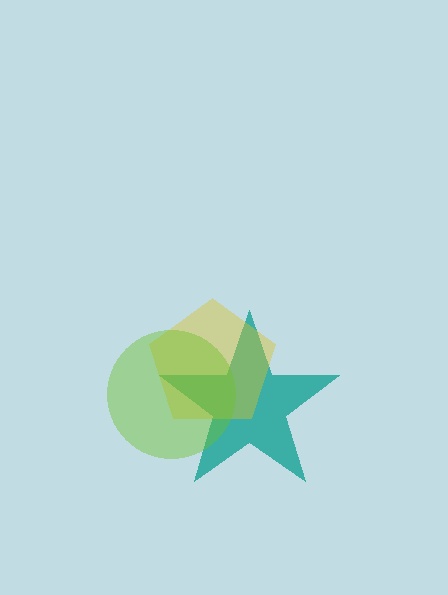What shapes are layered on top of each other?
The layered shapes are: a teal star, a yellow pentagon, a lime circle.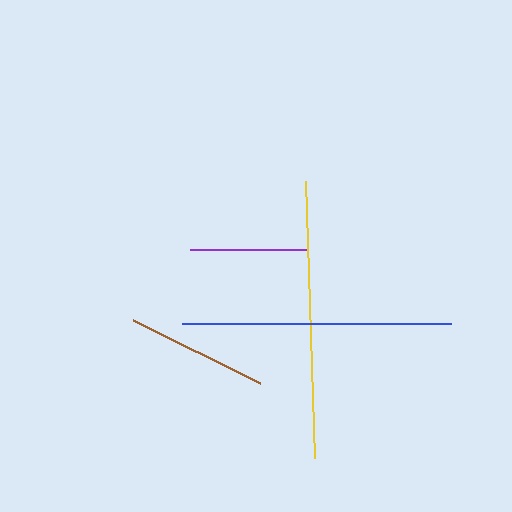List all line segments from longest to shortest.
From longest to shortest: yellow, blue, brown, purple.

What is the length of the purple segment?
The purple segment is approximately 116 pixels long.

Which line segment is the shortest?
The purple line is the shortest at approximately 116 pixels.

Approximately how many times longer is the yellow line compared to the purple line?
The yellow line is approximately 2.4 times the length of the purple line.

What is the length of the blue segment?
The blue segment is approximately 269 pixels long.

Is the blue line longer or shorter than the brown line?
The blue line is longer than the brown line.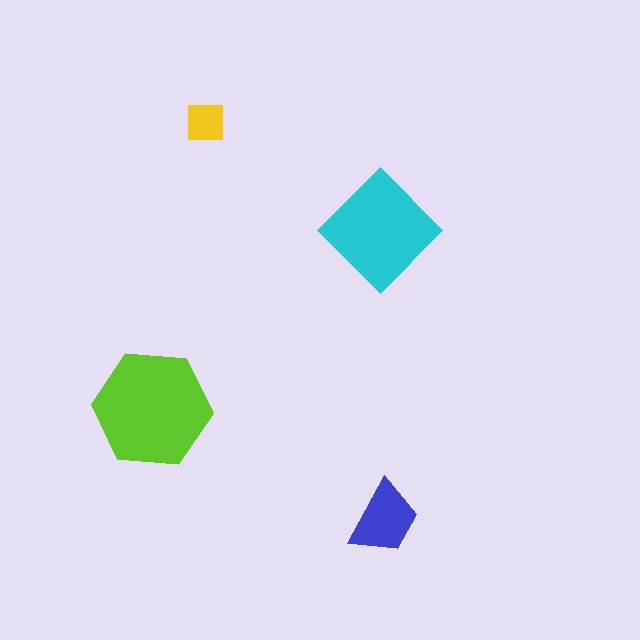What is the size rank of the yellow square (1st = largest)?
4th.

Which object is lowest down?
The blue trapezoid is bottommost.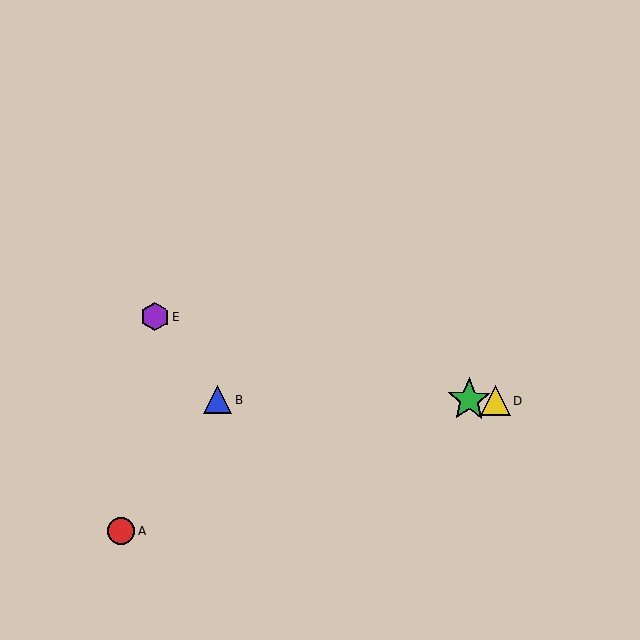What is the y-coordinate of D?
Object D is at y≈400.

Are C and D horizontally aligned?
Yes, both are at y≈400.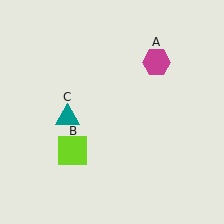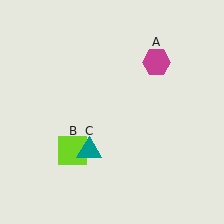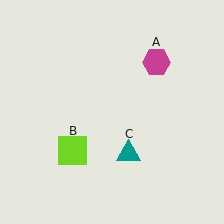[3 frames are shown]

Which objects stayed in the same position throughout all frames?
Magenta hexagon (object A) and lime square (object B) remained stationary.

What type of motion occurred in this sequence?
The teal triangle (object C) rotated counterclockwise around the center of the scene.